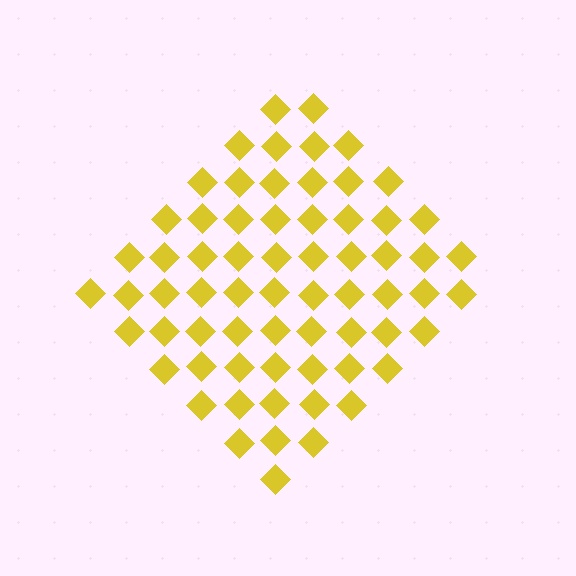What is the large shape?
The large shape is a diamond.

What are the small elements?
The small elements are diamonds.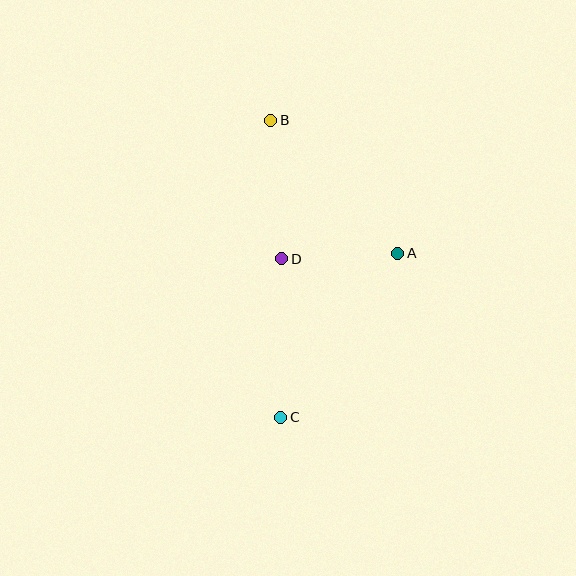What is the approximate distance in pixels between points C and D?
The distance between C and D is approximately 159 pixels.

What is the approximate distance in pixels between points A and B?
The distance between A and B is approximately 184 pixels.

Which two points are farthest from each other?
Points B and C are farthest from each other.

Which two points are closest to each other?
Points A and D are closest to each other.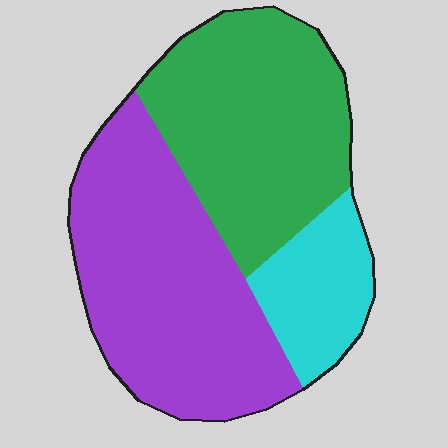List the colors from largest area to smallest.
From largest to smallest: purple, green, cyan.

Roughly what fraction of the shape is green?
Green takes up between a quarter and a half of the shape.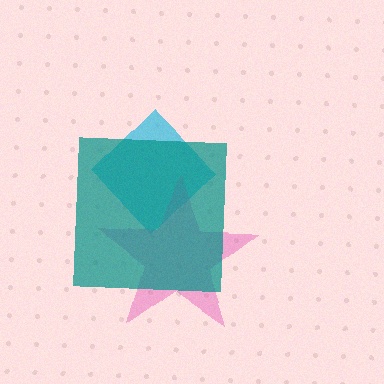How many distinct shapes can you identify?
There are 3 distinct shapes: a cyan diamond, a pink star, a teal square.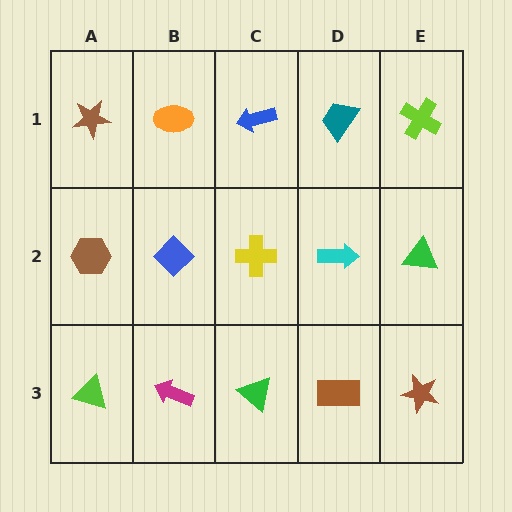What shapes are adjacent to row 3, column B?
A blue diamond (row 2, column B), a lime triangle (row 3, column A), a green triangle (row 3, column C).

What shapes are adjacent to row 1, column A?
A brown hexagon (row 2, column A), an orange ellipse (row 1, column B).